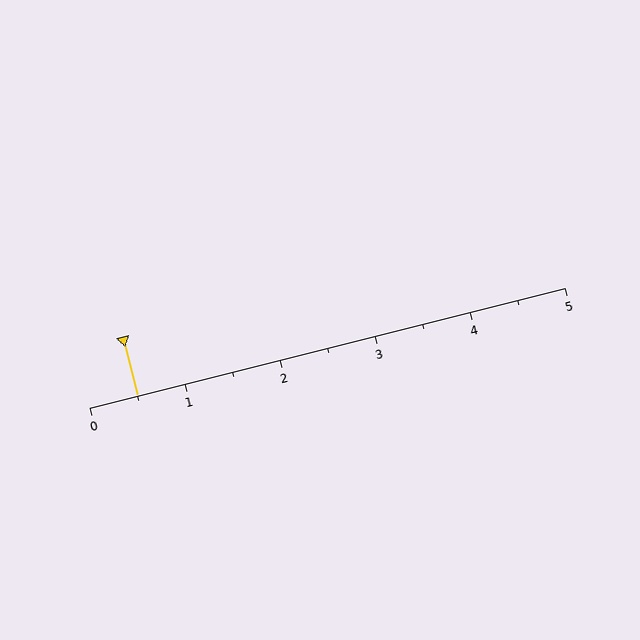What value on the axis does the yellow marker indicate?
The marker indicates approximately 0.5.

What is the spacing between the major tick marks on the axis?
The major ticks are spaced 1 apart.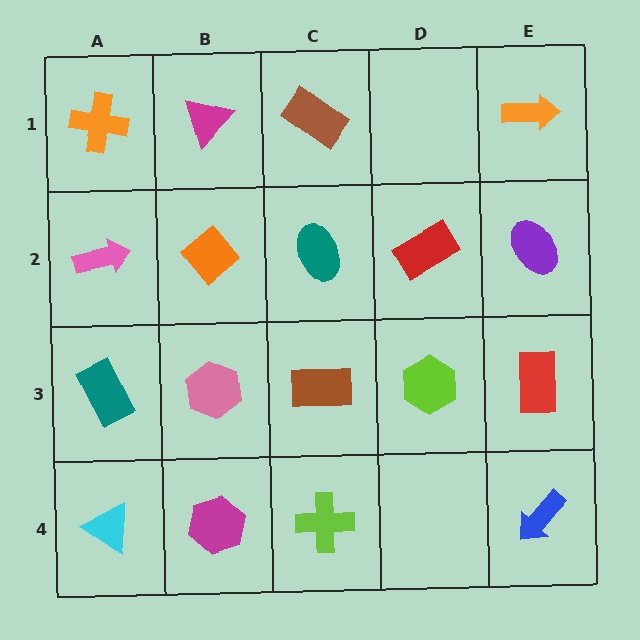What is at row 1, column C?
A brown rectangle.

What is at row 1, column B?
A magenta triangle.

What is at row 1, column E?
An orange arrow.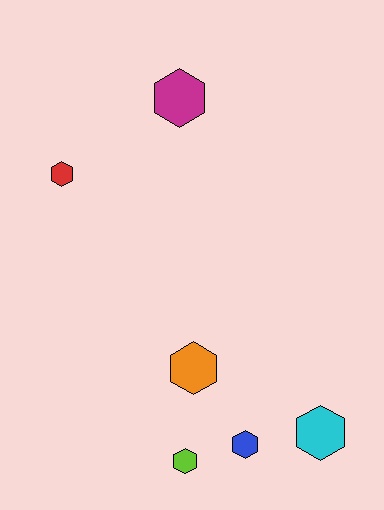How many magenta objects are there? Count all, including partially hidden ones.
There is 1 magenta object.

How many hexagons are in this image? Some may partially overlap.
There are 6 hexagons.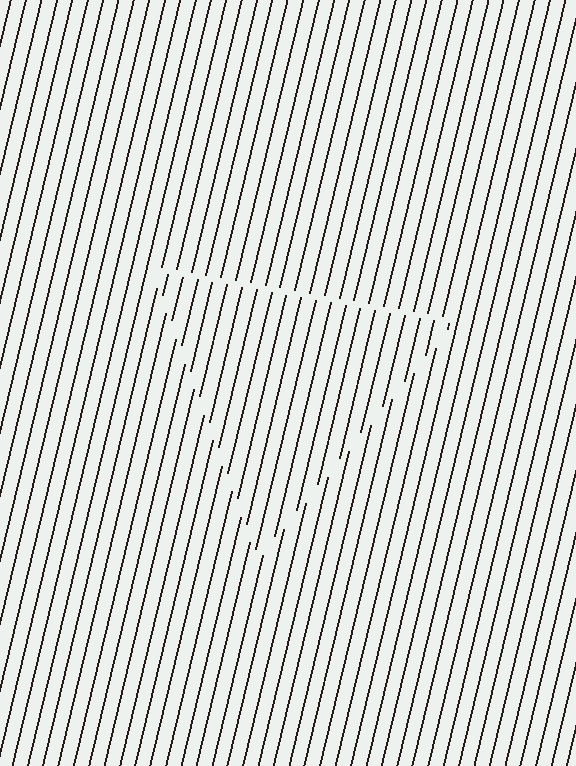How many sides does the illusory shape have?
3 sides — the line-ends trace a triangle.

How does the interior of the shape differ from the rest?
The interior of the shape contains the same grating, shifted by half a period — the contour is defined by the phase discontinuity where line-ends from the inner and outer gratings abut.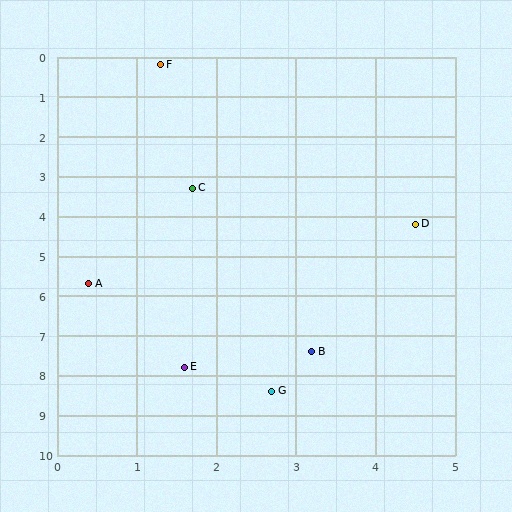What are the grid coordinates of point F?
Point F is at approximately (1.3, 0.2).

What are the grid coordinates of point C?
Point C is at approximately (1.7, 3.3).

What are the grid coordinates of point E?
Point E is at approximately (1.6, 7.8).